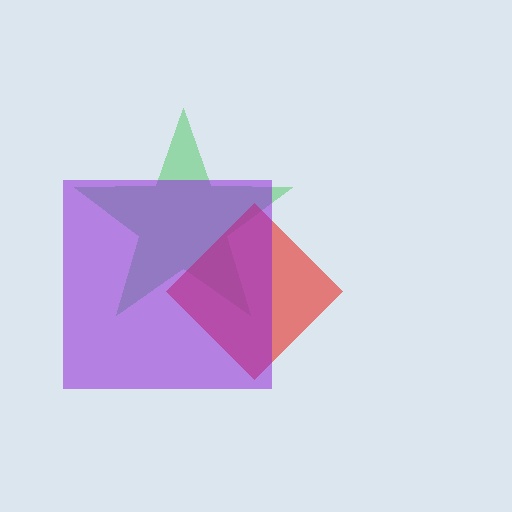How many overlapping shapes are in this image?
There are 3 overlapping shapes in the image.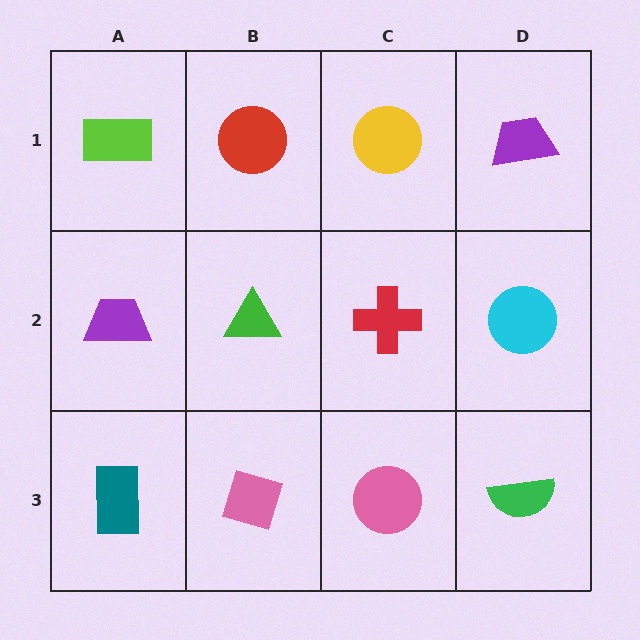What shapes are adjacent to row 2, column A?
A lime rectangle (row 1, column A), a teal rectangle (row 3, column A), a green triangle (row 2, column B).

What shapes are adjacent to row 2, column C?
A yellow circle (row 1, column C), a pink circle (row 3, column C), a green triangle (row 2, column B), a cyan circle (row 2, column D).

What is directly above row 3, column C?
A red cross.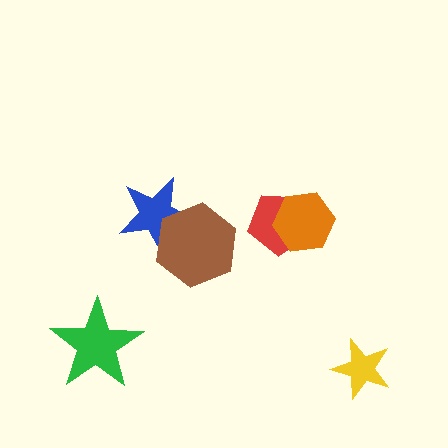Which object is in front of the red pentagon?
The orange hexagon is in front of the red pentagon.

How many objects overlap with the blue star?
1 object overlaps with the blue star.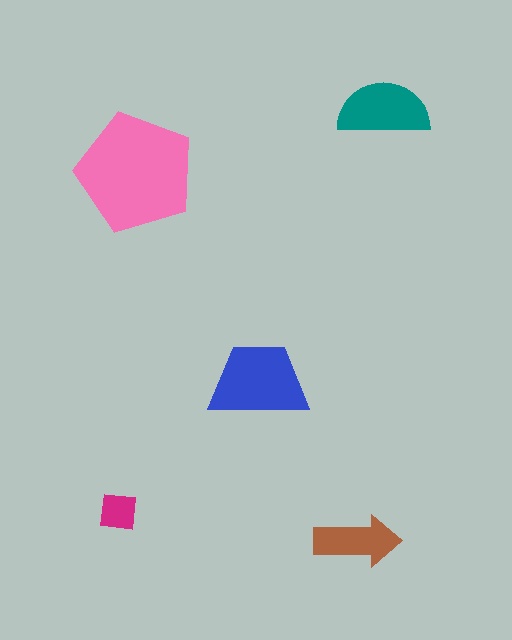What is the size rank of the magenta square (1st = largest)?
5th.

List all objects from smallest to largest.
The magenta square, the brown arrow, the teal semicircle, the blue trapezoid, the pink pentagon.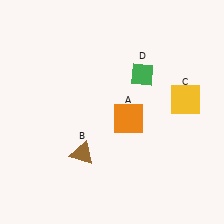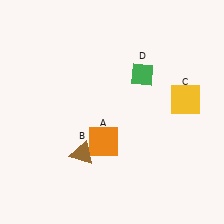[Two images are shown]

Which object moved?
The orange square (A) moved left.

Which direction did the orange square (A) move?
The orange square (A) moved left.